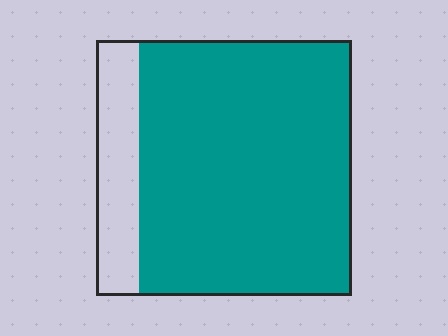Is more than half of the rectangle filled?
Yes.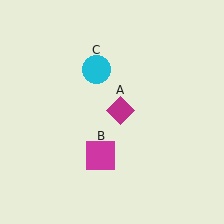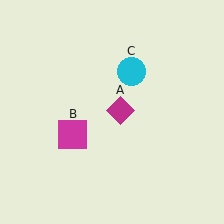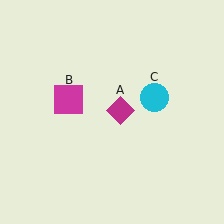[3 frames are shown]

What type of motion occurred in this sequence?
The magenta square (object B), cyan circle (object C) rotated clockwise around the center of the scene.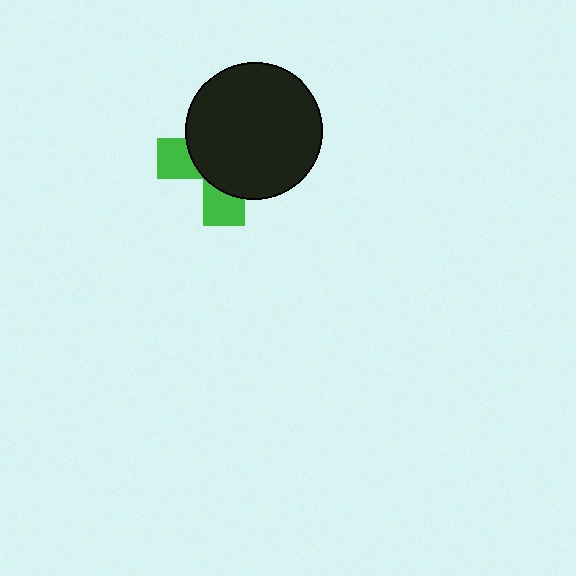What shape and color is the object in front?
The object in front is a black circle.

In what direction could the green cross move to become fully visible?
The green cross could move toward the lower-left. That would shift it out from behind the black circle entirely.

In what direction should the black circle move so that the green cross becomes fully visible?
The black circle should move toward the upper-right. That is the shortest direction to clear the overlap and leave the green cross fully visible.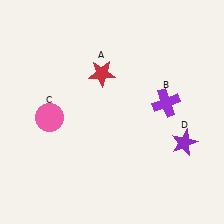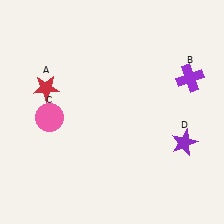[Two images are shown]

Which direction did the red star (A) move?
The red star (A) moved left.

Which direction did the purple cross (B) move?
The purple cross (B) moved up.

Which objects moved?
The objects that moved are: the red star (A), the purple cross (B).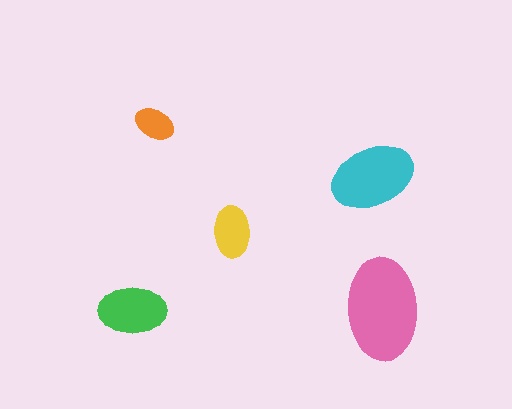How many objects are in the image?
There are 5 objects in the image.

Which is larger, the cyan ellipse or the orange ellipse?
The cyan one.